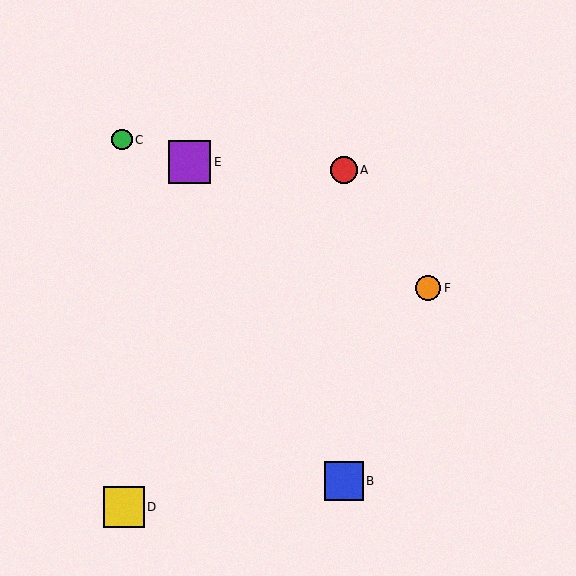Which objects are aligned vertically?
Objects A, B are aligned vertically.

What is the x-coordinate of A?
Object A is at x≈344.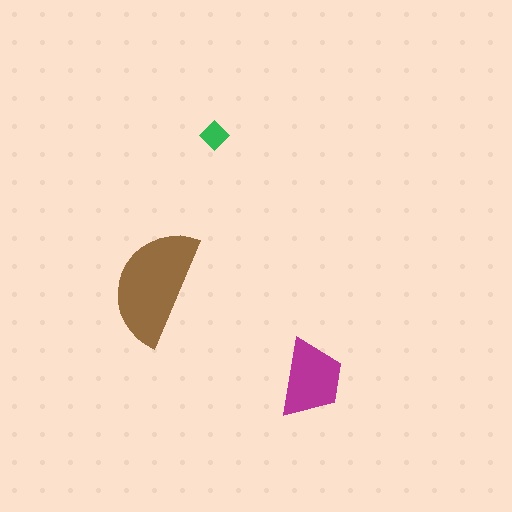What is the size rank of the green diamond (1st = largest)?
3rd.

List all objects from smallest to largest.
The green diamond, the magenta trapezoid, the brown semicircle.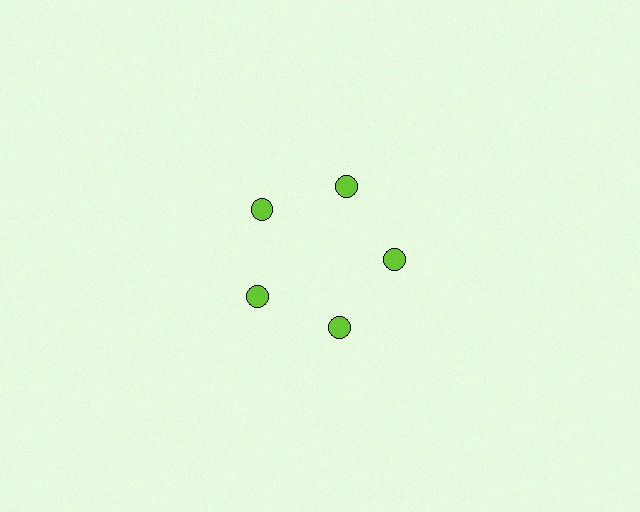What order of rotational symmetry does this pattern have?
This pattern has 5-fold rotational symmetry.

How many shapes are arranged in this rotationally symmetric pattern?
There are 5 shapes, arranged in 5 groups of 1.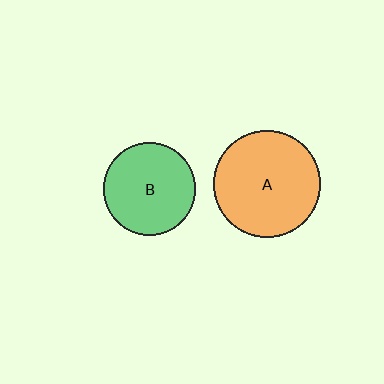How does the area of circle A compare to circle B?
Approximately 1.3 times.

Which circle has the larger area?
Circle A (orange).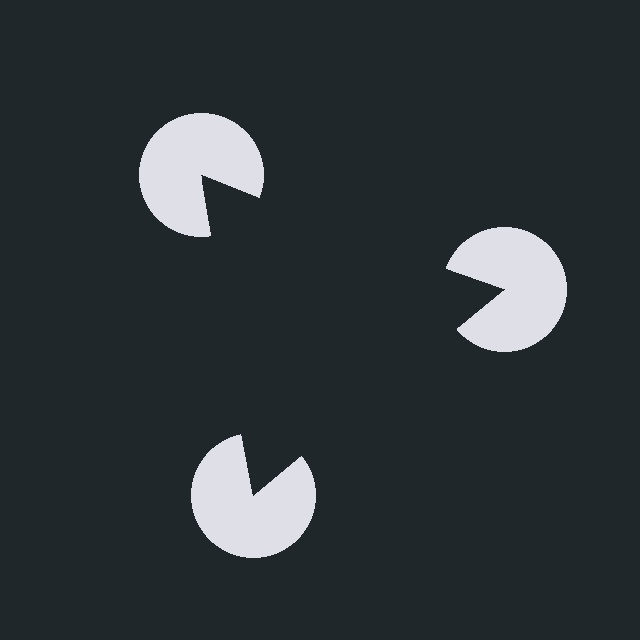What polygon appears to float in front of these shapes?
An illusory triangle — its edges are inferred from the aligned wedge cuts in the pac-man discs, not physically drawn.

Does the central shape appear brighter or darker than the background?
It typically appears slightly darker than the background, even though no actual brightness change is drawn.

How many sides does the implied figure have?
3 sides.